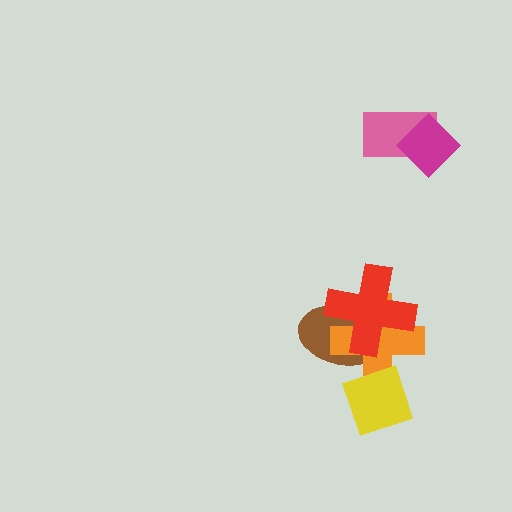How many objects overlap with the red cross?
2 objects overlap with the red cross.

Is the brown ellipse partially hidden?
Yes, it is partially covered by another shape.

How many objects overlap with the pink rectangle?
1 object overlaps with the pink rectangle.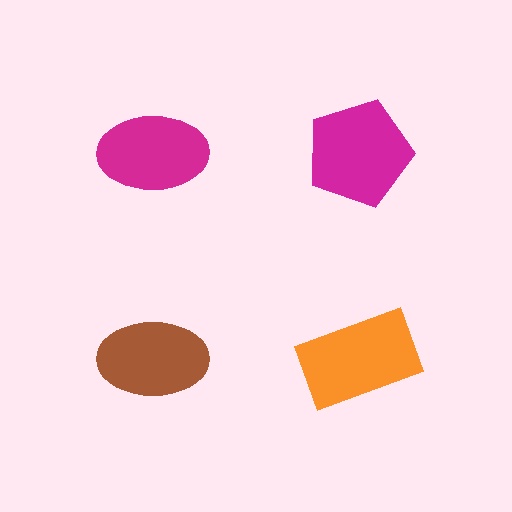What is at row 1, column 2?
A magenta pentagon.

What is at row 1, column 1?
A magenta ellipse.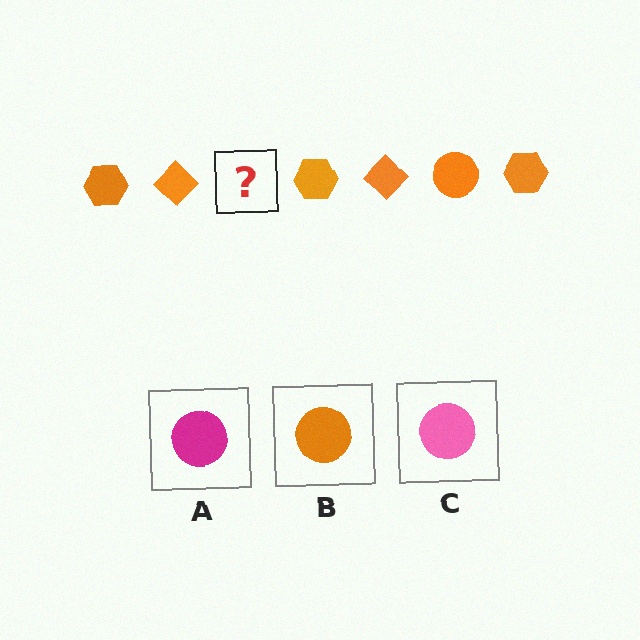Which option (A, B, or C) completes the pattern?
B.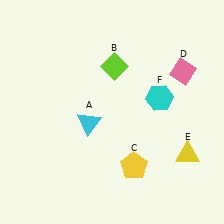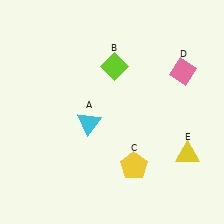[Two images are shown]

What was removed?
The cyan hexagon (F) was removed in Image 2.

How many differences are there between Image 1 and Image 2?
There is 1 difference between the two images.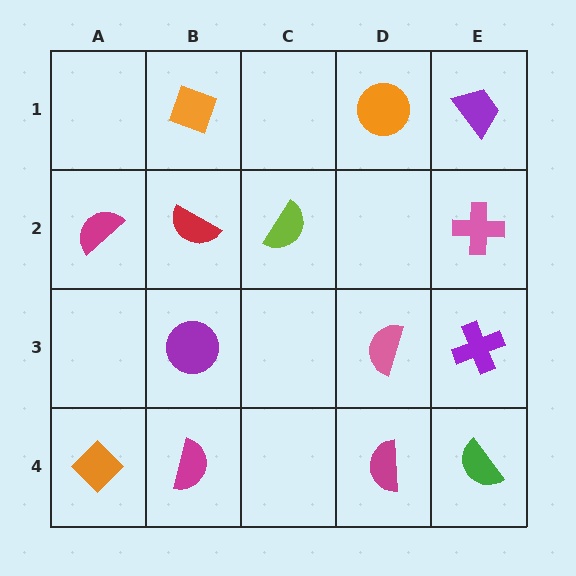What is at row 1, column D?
An orange circle.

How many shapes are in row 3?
3 shapes.